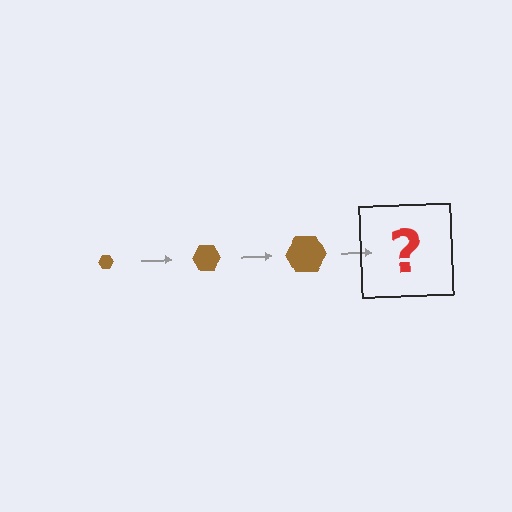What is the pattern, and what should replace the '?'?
The pattern is that the hexagon gets progressively larger each step. The '?' should be a brown hexagon, larger than the previous one.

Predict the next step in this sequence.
The next step is a brown hexagon, larger than the previous one.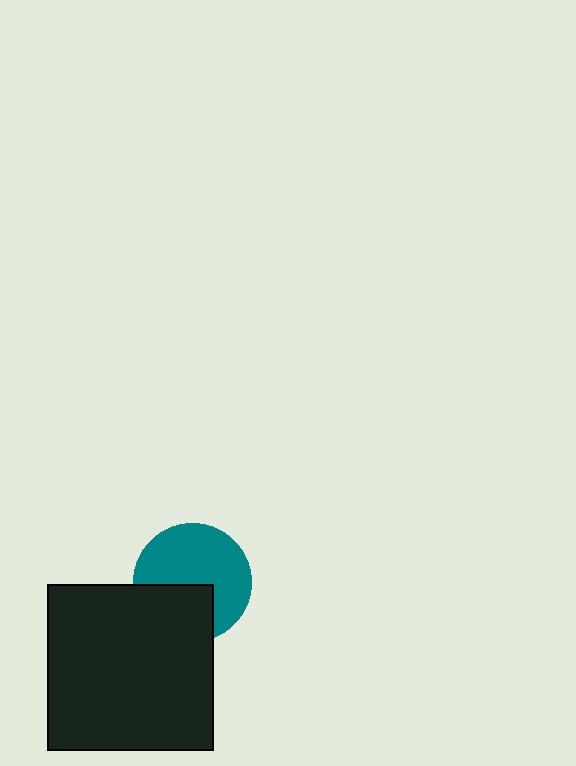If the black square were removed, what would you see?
You would see the complete teal circle.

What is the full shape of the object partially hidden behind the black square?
The partially hidden object is a teal circle.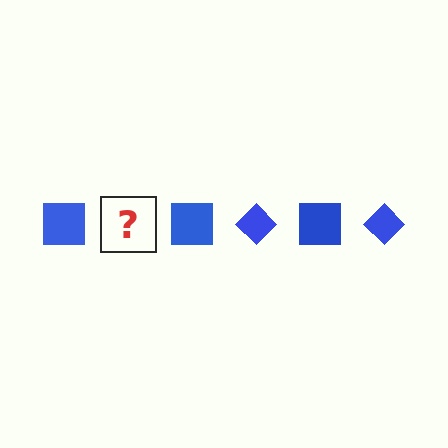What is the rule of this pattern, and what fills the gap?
The rule is that the pattern cycles through square, diamond shapes in blue. The gap should be filled with a blue diamond.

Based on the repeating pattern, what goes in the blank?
The blank should be a blue diamond.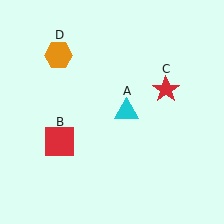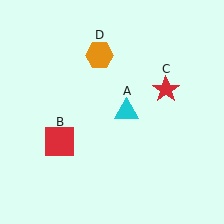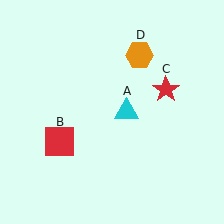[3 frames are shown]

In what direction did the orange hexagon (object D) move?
The orange hexagon (object D) moved right.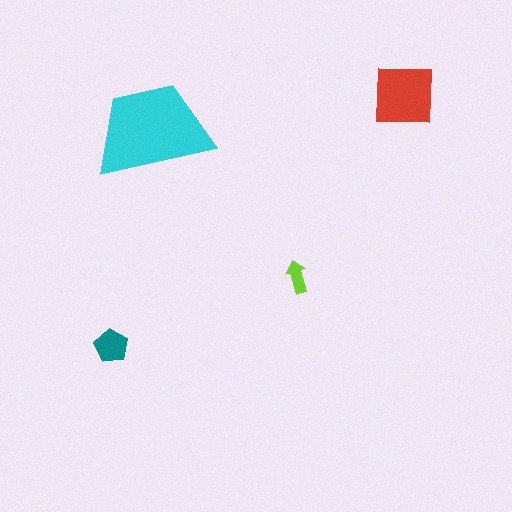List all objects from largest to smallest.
The cyan trapezoid, the red square, the teal pentagon, the lime arrow.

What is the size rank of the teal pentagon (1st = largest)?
3rd.